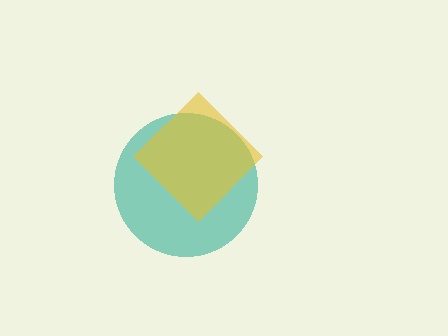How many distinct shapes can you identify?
There are 2 distinct shapes: a teal circle, a yellow diamond.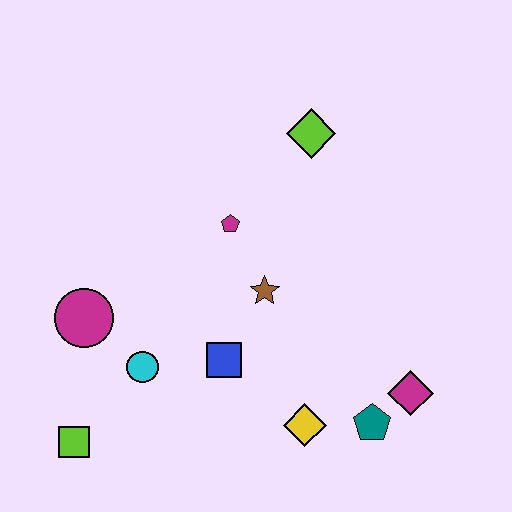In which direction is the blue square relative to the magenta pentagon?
The blue square is below the magenta pentagon.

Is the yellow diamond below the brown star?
Yes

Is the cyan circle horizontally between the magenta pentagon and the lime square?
Yes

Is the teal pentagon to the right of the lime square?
Yes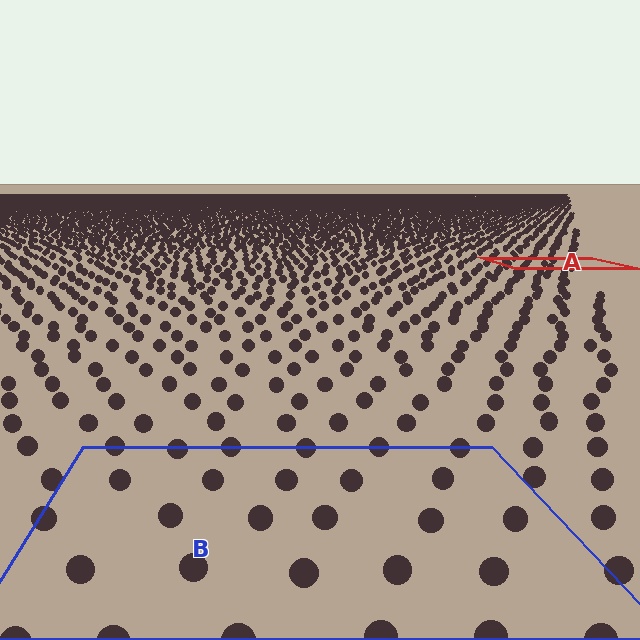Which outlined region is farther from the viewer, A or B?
Region A is farther from the viewer — the texture elements inside it appear smaller and more densely packed.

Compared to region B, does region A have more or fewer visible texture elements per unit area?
Region A has more texture elements per unit area — they are packed more densely because it is farther away.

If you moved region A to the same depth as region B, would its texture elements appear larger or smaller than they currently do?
They would appear larger. At a closer depth, the same texture elements are projected at a bigger on-screen size.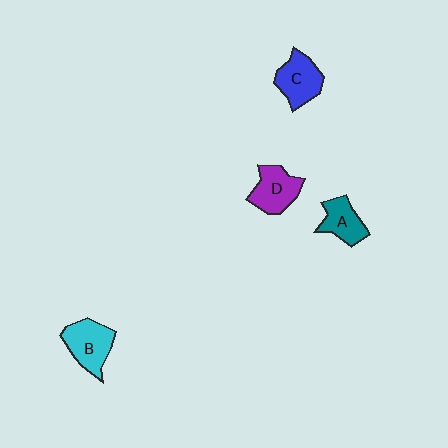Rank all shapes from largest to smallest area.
From largest to smallest: B (cyan), C (blue), D (purple), A (teal).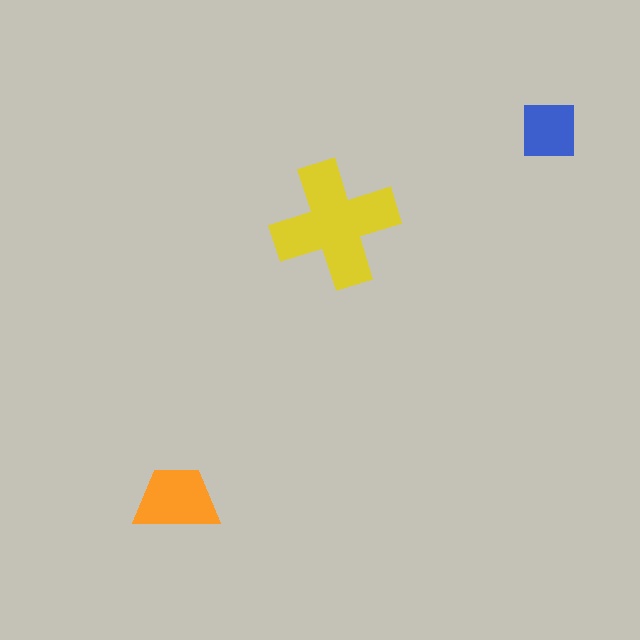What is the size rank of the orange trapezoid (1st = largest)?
2nd.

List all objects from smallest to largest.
The blue square, the orange trapezoid, the yellow cross.